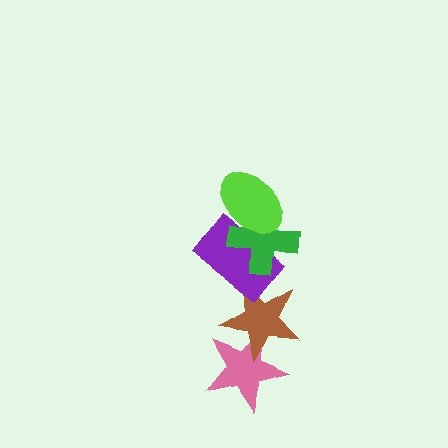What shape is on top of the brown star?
The purple rectangle is on top of the brown star.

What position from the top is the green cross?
The green cross is 2nd from the top.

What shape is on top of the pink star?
The brown star is on top of the pink star.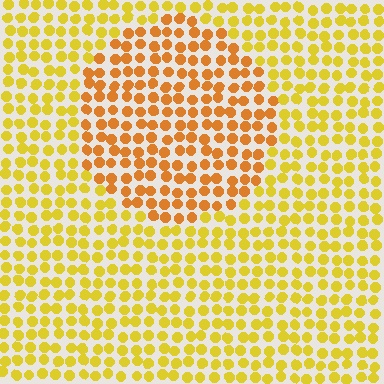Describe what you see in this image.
The image is filled with small yellow elements in a uniform arrangement. A circle-shaped region is visible where the elements are tinted to a slightly different hue, forming a subtle color boundary.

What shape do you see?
I see a circle.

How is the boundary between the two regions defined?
The boundary is defined purely by a slight shift in hue (about 27 degrees). Spacing, size, and orientation are identical on both sides.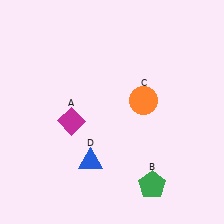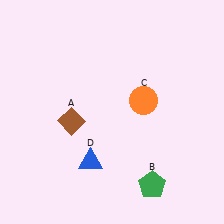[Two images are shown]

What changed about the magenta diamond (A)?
In Image 1, A is magenta. In Image 2, it changed to brown.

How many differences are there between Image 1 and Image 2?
There is 1 difference between the two images.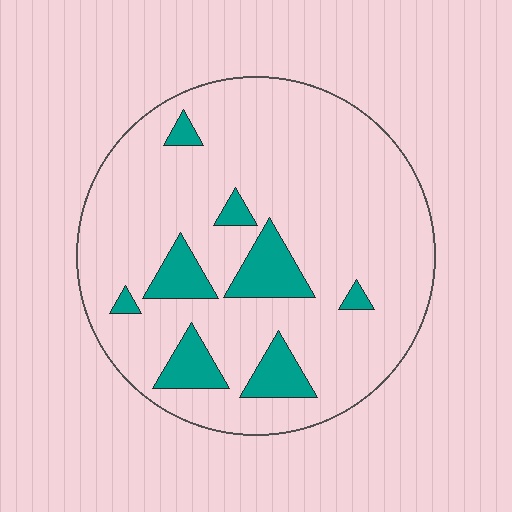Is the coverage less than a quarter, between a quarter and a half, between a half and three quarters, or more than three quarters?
Less than a quarter.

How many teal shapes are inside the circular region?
8.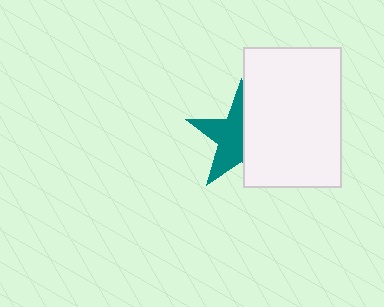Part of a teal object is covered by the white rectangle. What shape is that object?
It is a star.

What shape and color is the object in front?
The object in front is a white rectangle.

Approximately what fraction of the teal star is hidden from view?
Roughly 45% of the teal star is hidden behind the white rectangle.